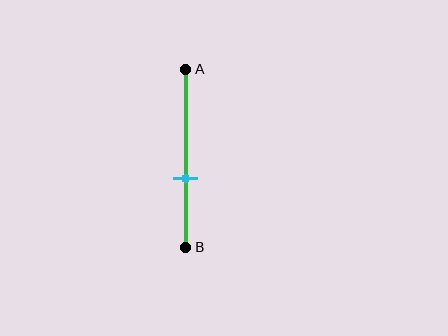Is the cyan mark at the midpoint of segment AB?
No, the mark is at about 60% from A, not at the 50% midpoint.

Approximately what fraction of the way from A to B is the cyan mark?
The cyan mark is approximately 60% of the way from A to B.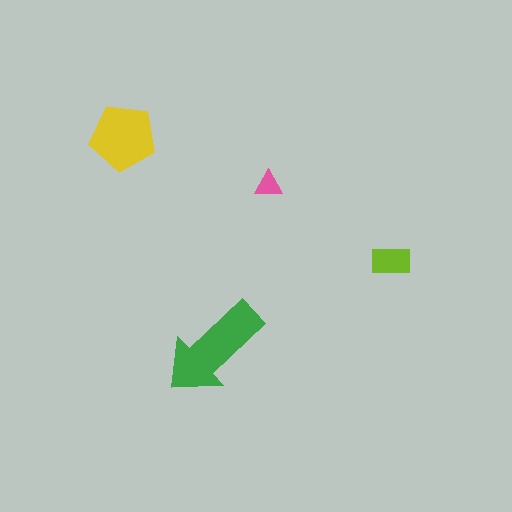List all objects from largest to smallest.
The green arrow, the yellow pentagon, the lime rectangle, the pink triangle.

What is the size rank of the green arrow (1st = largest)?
1st.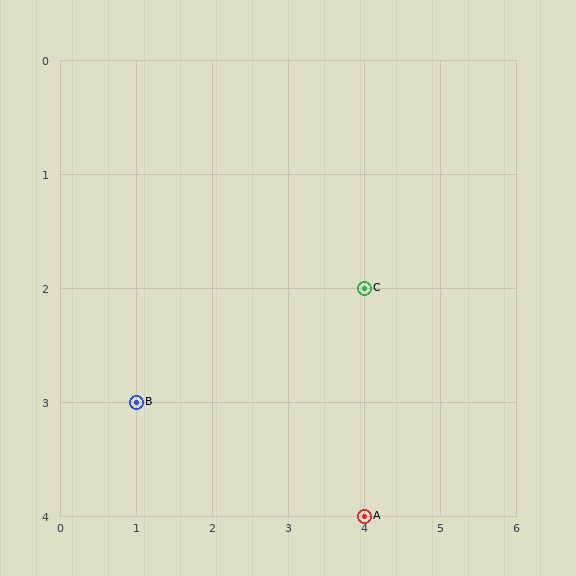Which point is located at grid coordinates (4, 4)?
Point A is at (4, 4).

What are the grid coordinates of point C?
Point C is at grid coordinates (4, 2).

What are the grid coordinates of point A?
Point A is at grid coordinates (4, 4).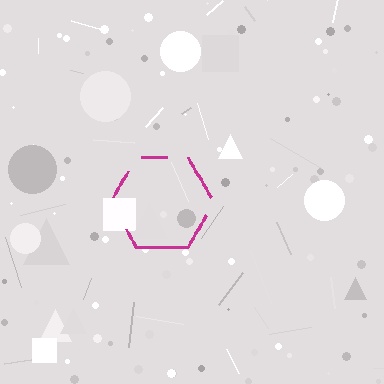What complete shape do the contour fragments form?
The contour fragments form a hexagon.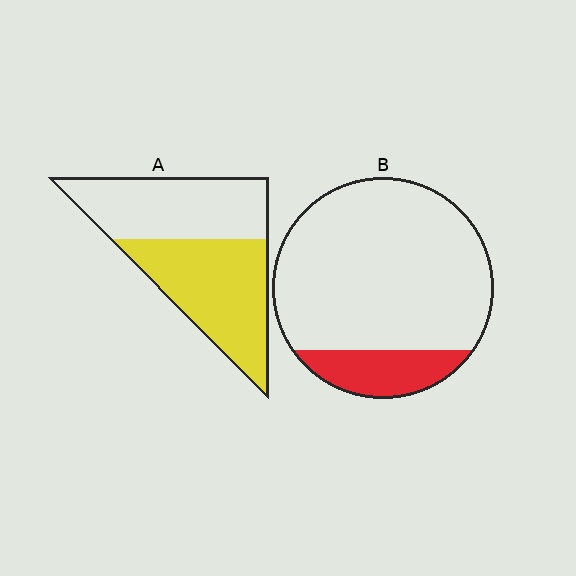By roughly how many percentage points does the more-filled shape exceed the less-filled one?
By roughly 35 percentage points (A over B).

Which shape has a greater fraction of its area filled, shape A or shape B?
Shape A.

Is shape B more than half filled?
No.